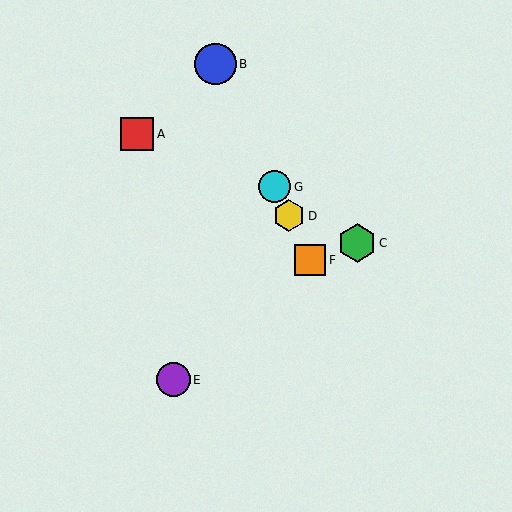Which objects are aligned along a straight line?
Objects B, D, F, G are aligned along a straight line.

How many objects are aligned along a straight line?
4 objects (B, D, F, G) are aligned along a straight line.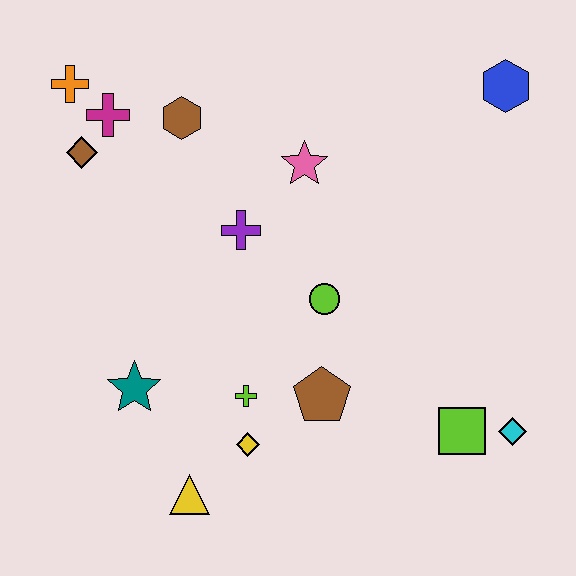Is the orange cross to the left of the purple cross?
Yes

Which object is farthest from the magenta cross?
The cyan diamond is farthest from the magenta cross.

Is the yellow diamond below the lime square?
Yes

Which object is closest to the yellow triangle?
The yellow diamond is closest to the yellow triangle.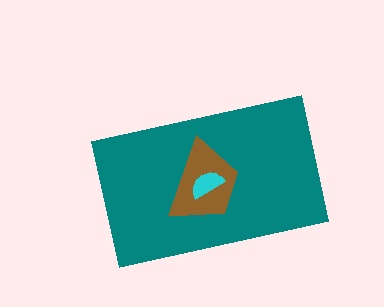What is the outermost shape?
The teal rectangle.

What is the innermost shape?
The cyan semicircle.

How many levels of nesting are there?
3.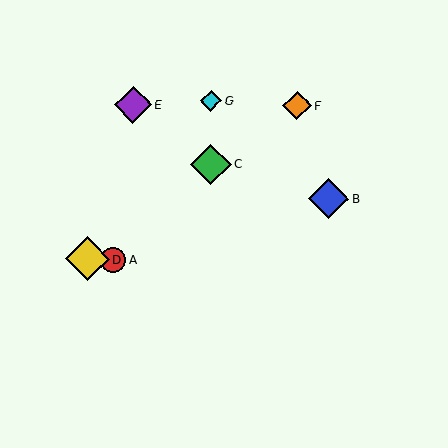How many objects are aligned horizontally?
2 objects (A, D) are aligned horizontally.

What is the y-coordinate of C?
Object C is at y≈164.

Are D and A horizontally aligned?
Yes, both are at y≈259.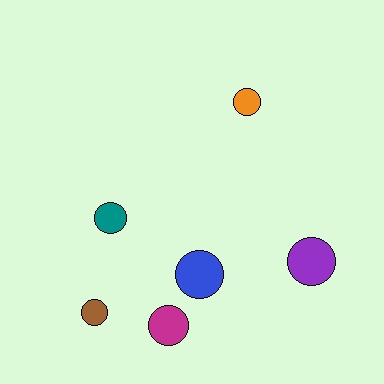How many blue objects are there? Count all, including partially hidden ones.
There is 1 blue object.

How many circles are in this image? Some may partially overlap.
There are 6 circles.